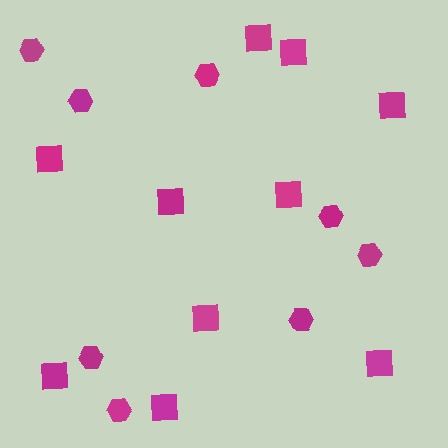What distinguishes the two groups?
There are 2 groups: one group of hexagons (8) and one group of squares (10).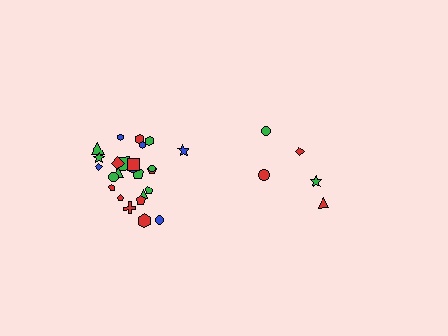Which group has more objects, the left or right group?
The left group.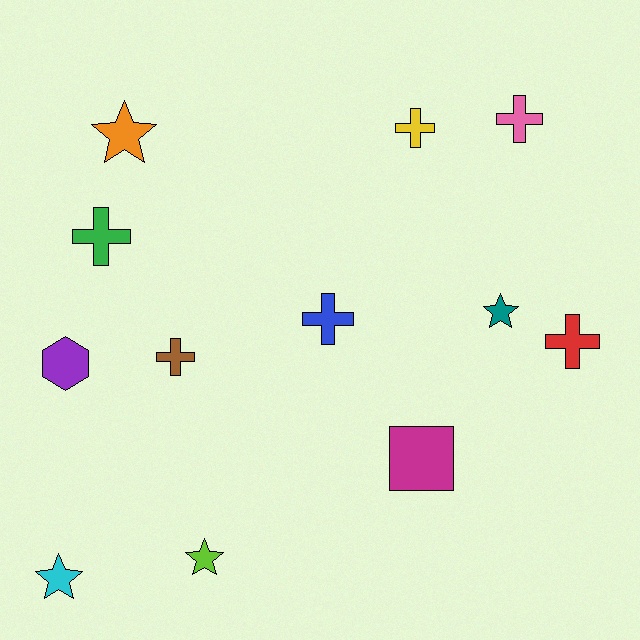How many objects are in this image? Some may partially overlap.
There are 12 objects.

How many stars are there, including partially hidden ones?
There are 4 stars.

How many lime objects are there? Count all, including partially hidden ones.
There is 1 lime object.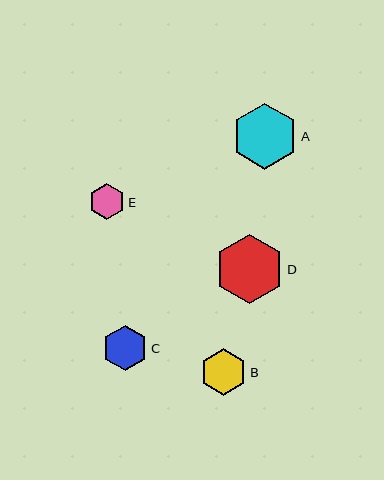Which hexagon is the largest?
Hexagon D is the largest with a size of approximately 69 pixels.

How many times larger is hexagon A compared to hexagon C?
Hexagon A is approximately 1.5 times the size of hexagon C.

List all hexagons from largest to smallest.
From largest to smallest: D, A, B, C, E.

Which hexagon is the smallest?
Hexagon E is the smallest with a size of approximately 35 pixels.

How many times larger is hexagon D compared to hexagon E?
Hexagon D is approximately 2.0 times the size of hexagon E.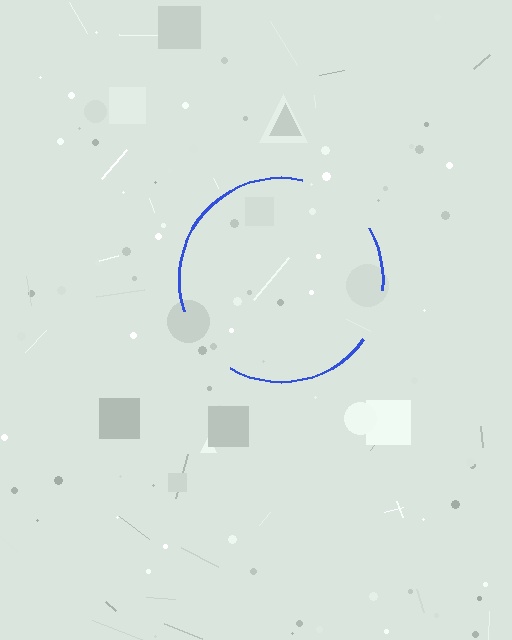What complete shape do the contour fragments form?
The contour fragments form a circle.